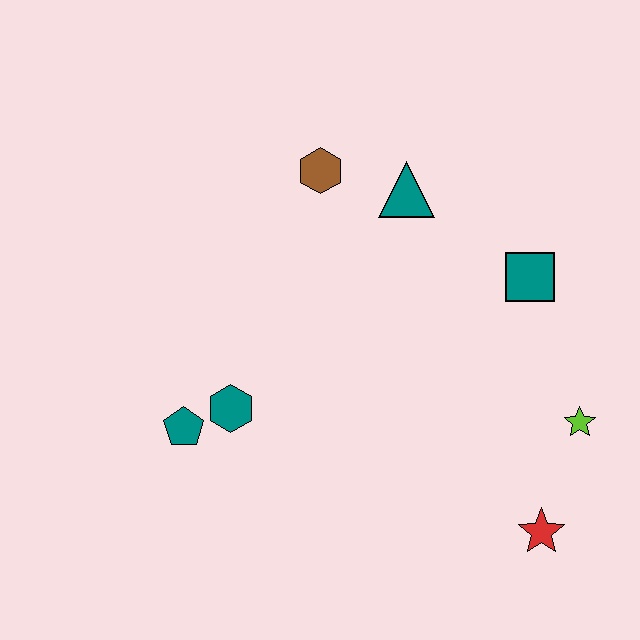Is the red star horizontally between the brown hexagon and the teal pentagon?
No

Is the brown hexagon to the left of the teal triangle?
Yes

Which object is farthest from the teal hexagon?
The lime star is farthest from the teal hexagon.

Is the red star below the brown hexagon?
Yes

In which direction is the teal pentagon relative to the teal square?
The teal pentagon is to the left of the teal square.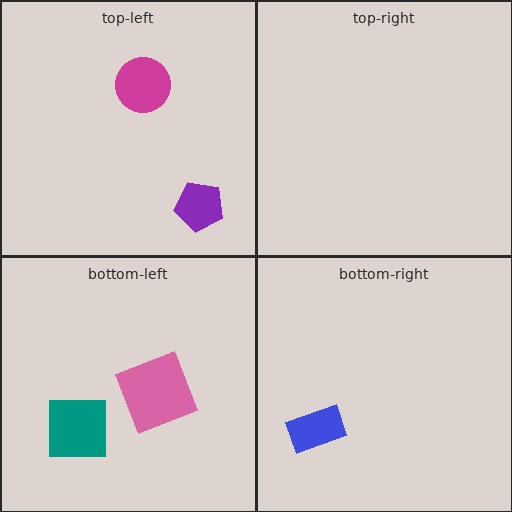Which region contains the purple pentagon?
The top-left region.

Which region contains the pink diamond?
The bottom-left region.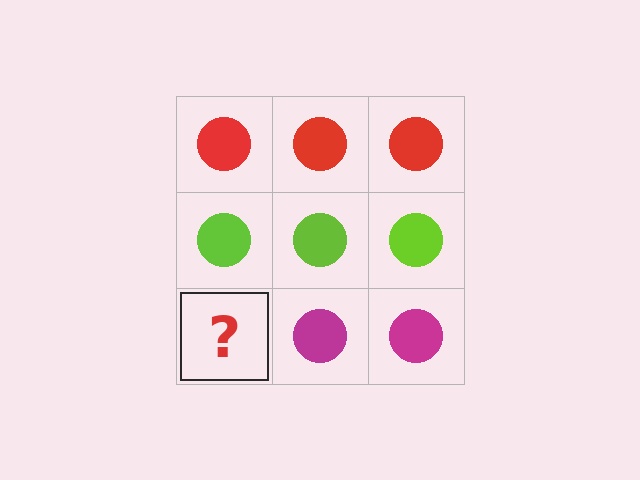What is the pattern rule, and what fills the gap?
The rule is that each row has a consistent color. The gap should be filled with a magenta circle.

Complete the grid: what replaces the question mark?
The question mark should be replaced with a magenta circle.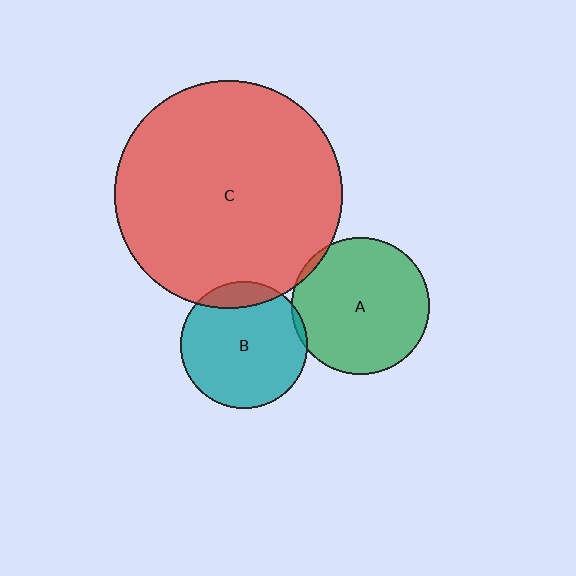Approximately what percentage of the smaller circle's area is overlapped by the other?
Approximately 10%.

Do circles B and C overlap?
Yes.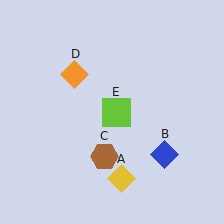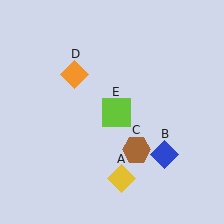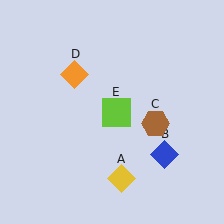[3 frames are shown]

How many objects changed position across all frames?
1 object changed position: brown hexagon (object C).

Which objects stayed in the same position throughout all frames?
Yellow diamond (object A) and blue diamond (object B) and orange diamond (object D) and lime square (object E) remained stationary.